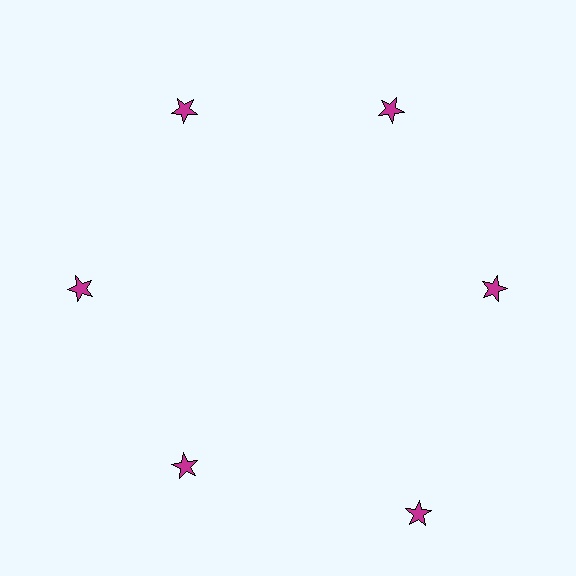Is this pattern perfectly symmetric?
No. The 6 magenta stars are arranged in a ring, but one element near the 5 o'clock position is pushed outward from the center, breaking the 6-fold rotational symmetry.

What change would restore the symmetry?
The symmetry would be restored by moving it inward, back onto the ring so that all 6 stars sit at equal angles and equal distance from the center.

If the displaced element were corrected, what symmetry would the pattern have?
It would have 6-fold rotational symmetry — the pattern would map onto itself every 60 degrees.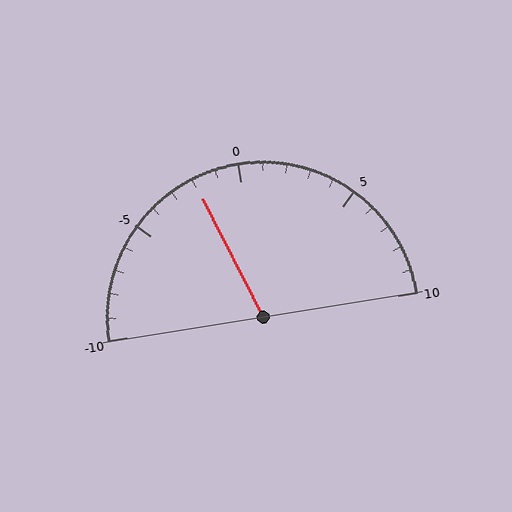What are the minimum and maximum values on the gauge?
The gauge ranges from -10 to 10.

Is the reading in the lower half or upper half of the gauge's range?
The reading is in the lower half of the range (-10 to 10).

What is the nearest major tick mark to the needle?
The nearest major tick mark is 0.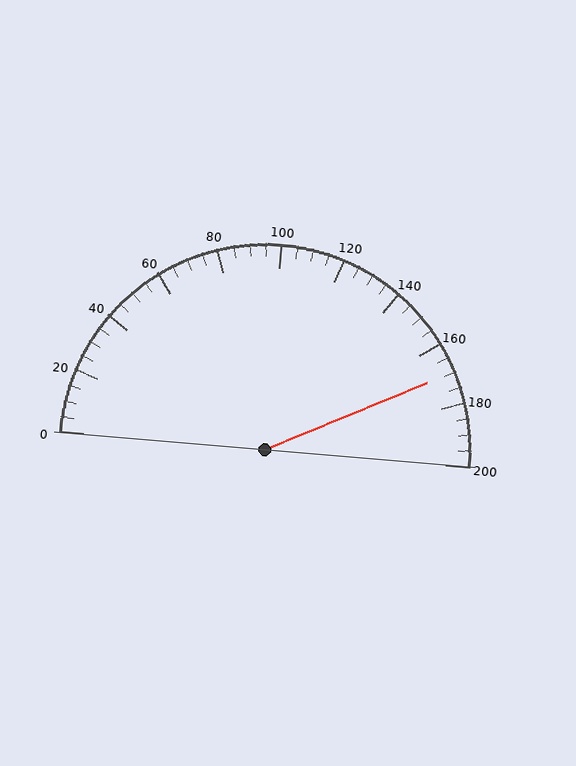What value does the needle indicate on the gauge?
The needle indicates approximately 170.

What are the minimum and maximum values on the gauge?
The gauge ranges from 0 to 200.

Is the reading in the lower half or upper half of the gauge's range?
The reading is in the upper half of the range (0 to 200).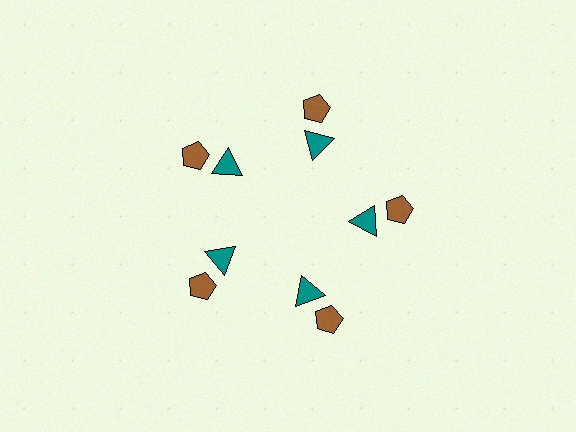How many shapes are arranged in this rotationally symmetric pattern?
There are 10 shapes, arranged in 5 groups of 2.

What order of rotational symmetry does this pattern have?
This pattern has 5-fold rotational symmetry.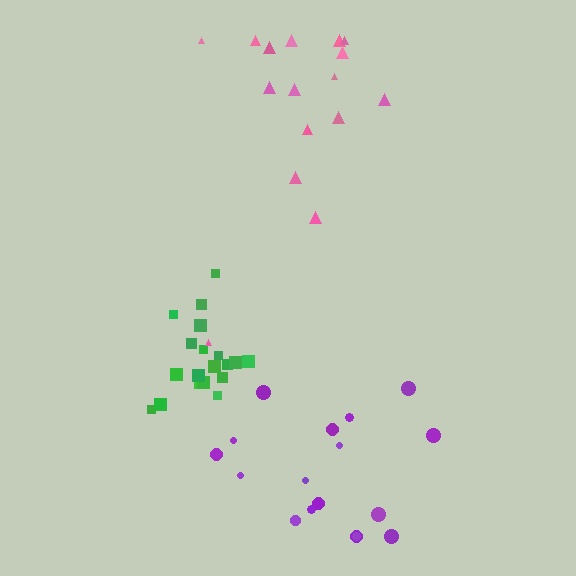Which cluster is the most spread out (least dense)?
Purple.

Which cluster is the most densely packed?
Green.